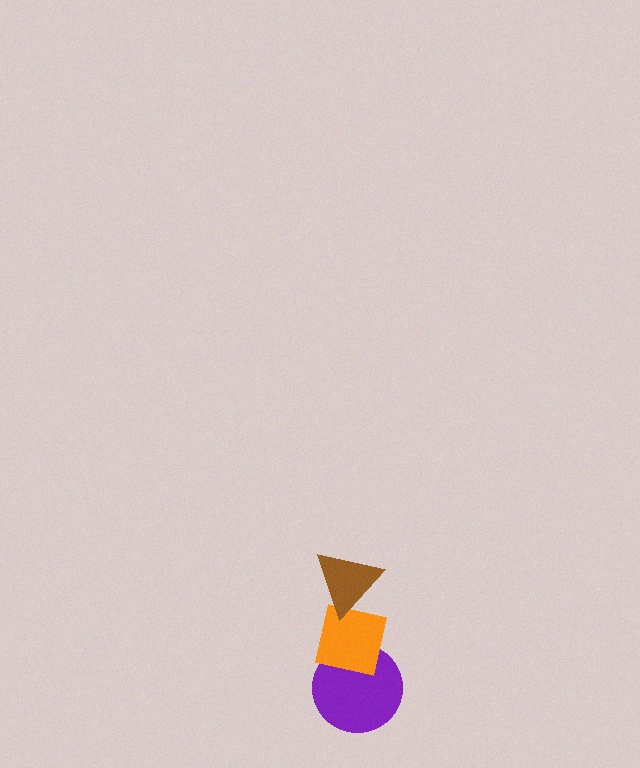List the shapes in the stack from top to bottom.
From top to bottom: the brown triangle, the orange square, the purple circle.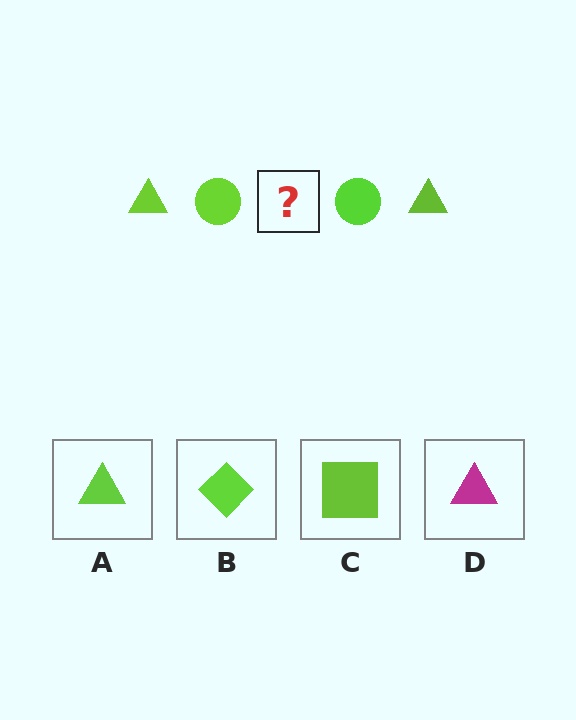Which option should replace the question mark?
Option A.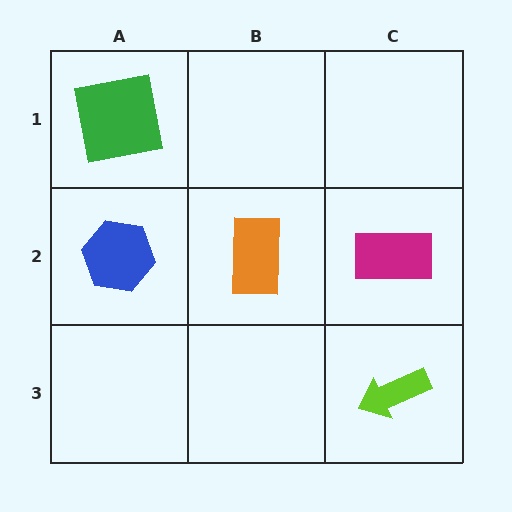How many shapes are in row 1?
1 shape.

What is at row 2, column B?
An orange rectangle.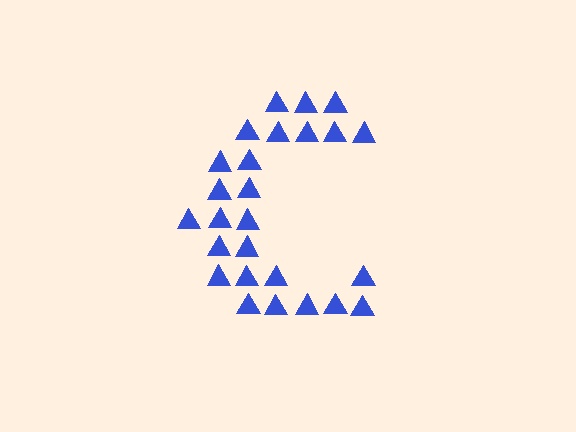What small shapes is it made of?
It is made of small triangles.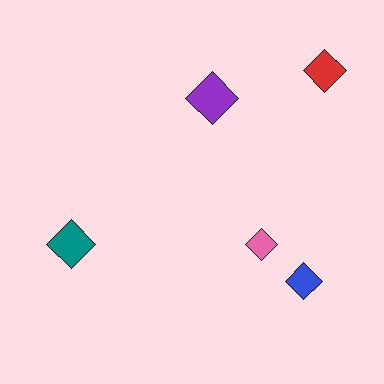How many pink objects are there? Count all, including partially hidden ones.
There is 1 pink object.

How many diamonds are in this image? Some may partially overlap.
There are 5 diamonds.